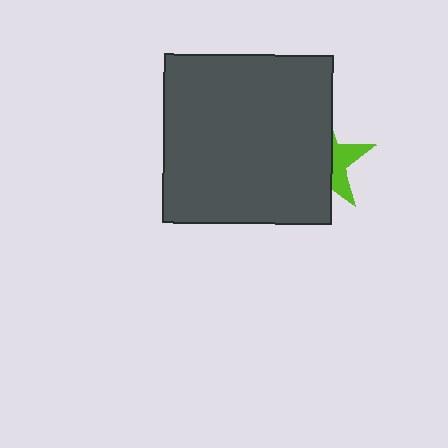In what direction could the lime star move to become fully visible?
The lime star could move right. That would shift it out from behind the dark gray square entirely.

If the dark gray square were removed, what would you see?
You would see the complete lime star.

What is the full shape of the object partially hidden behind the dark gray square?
The partially hidden object is a lime star.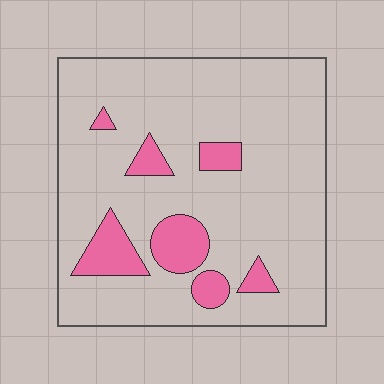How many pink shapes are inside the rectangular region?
7.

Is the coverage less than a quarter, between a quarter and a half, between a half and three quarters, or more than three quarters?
Less than a quarter.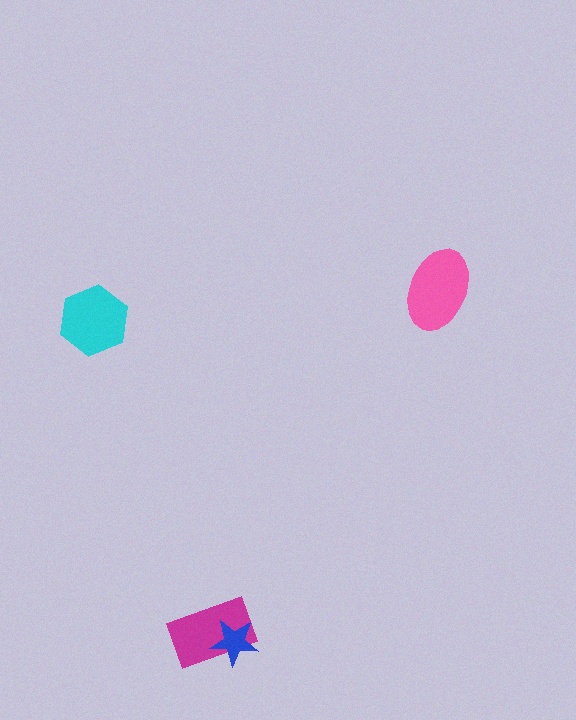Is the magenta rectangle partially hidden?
Yes, it is partially covered by another shape.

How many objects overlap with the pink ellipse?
0 objects overlap with the pink ellipse.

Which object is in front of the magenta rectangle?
The blue star is in front of the magenta rectangle.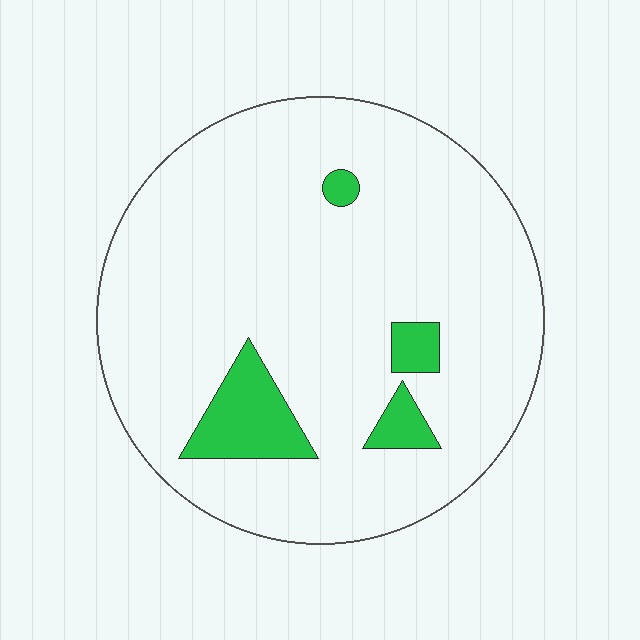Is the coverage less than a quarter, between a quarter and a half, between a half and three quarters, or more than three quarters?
Less than a quarter.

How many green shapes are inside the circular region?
4.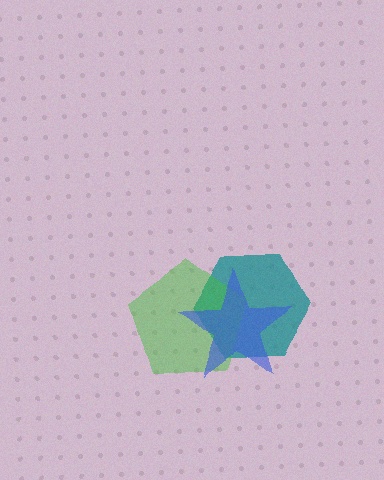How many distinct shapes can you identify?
There are 3 distinct shapes: a teal hexagon, a green pentagon, a blue star.